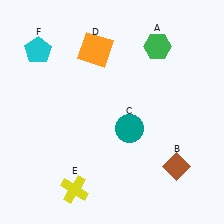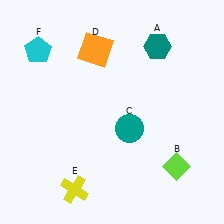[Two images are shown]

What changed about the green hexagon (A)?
In Image 1, A is green. In Image 2, it changed to teal.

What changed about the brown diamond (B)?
In Image 1, B is brown. In Image 2, it changed to lime.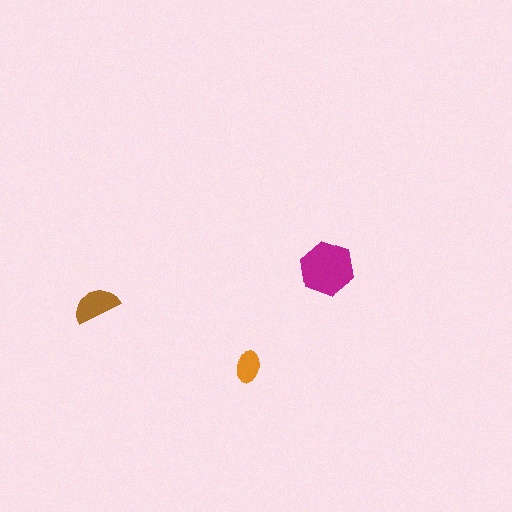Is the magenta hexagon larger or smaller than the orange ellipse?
Larger.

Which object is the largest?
The magenta hexagon.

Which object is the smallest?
The orange ellipse.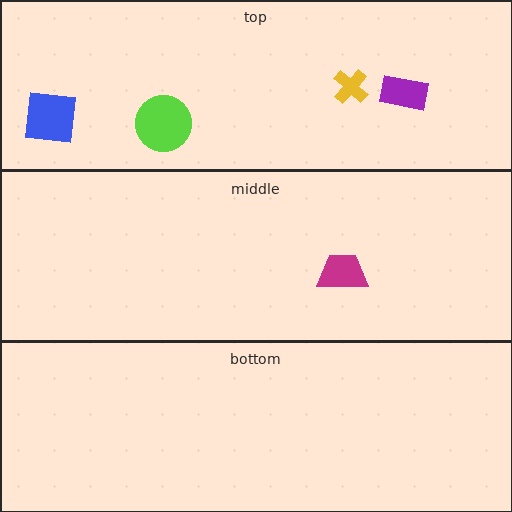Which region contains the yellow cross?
The top region.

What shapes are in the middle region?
The magenta trapezoid.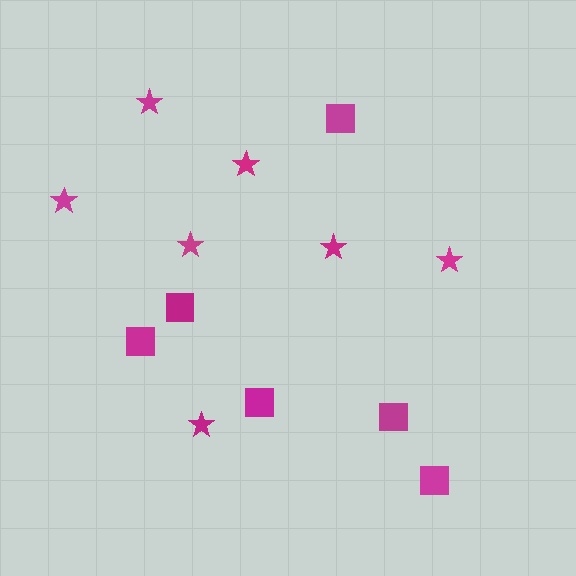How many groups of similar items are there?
There are 2 groups: one group of squares (6) and one group of stars (7).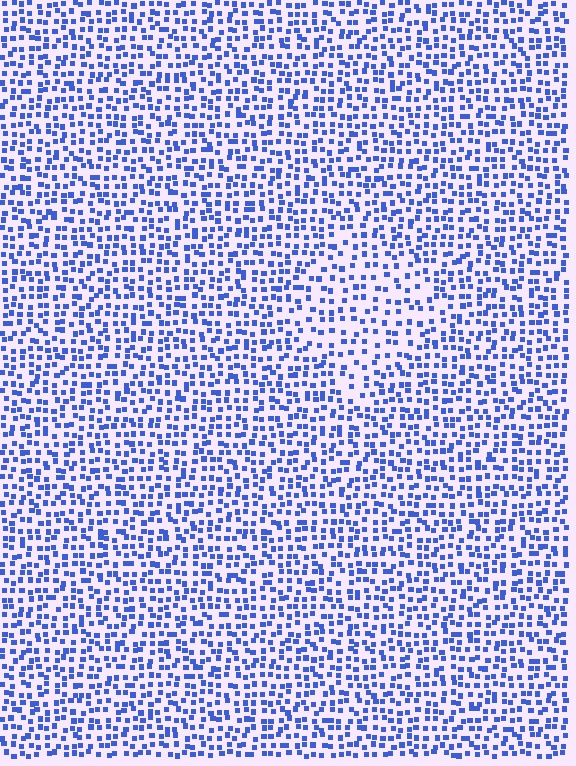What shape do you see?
I see a diamond.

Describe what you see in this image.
The image contains small blue elements arranged at two different densities. A diamond-shaped region is visible where the elements are less densely packed than the surrounding area.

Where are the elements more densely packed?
The elements are more densely packed outside the diamond boundary.